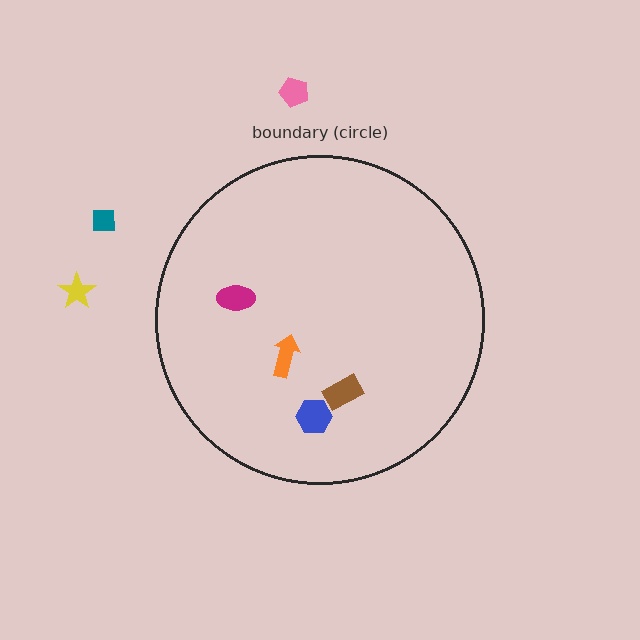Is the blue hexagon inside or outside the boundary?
Inside.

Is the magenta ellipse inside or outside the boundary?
Inside.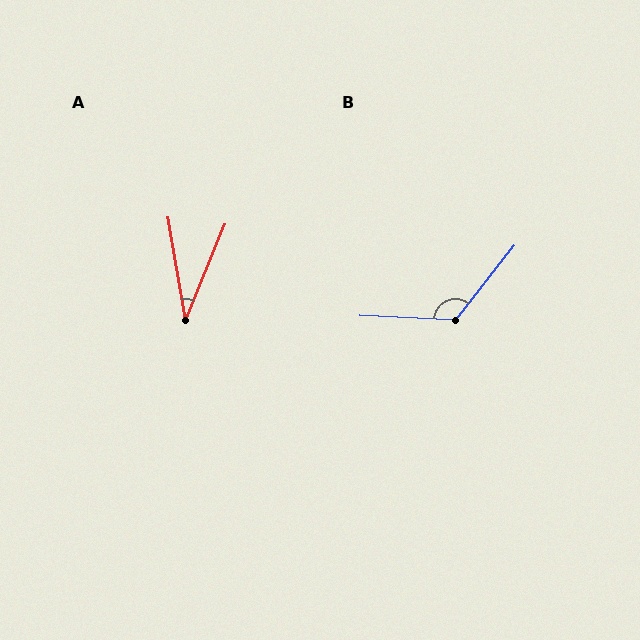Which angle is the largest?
B, at approximately 125 degrees.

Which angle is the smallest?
A, at approximately 32 degrees.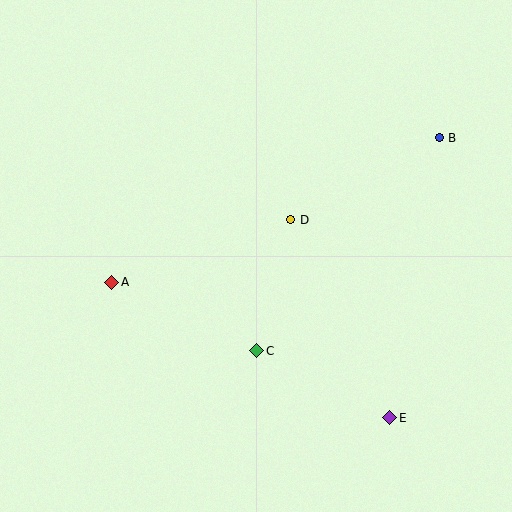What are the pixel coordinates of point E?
Point E is at (390, 418).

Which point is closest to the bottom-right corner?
Point E is closest to the bottom-right corner.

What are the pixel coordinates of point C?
Point C is at (257, 351).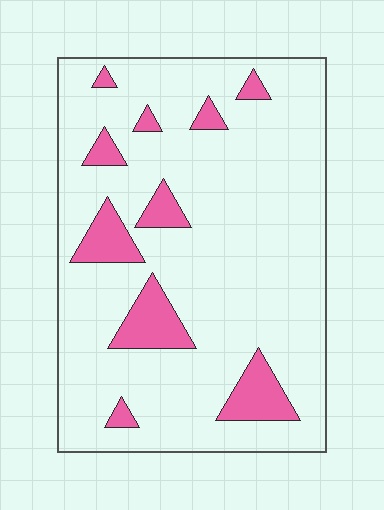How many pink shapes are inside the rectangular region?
10.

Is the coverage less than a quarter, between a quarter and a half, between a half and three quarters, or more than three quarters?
Less than a quarter.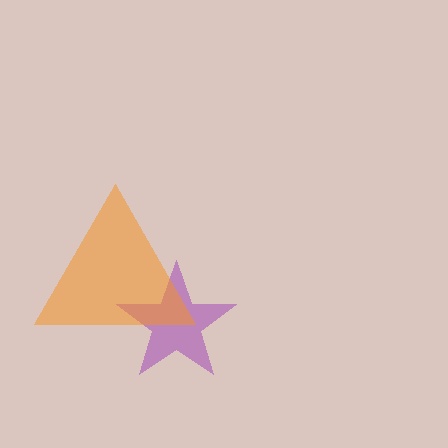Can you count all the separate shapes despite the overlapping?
Yes, there are 2 separate shapes.